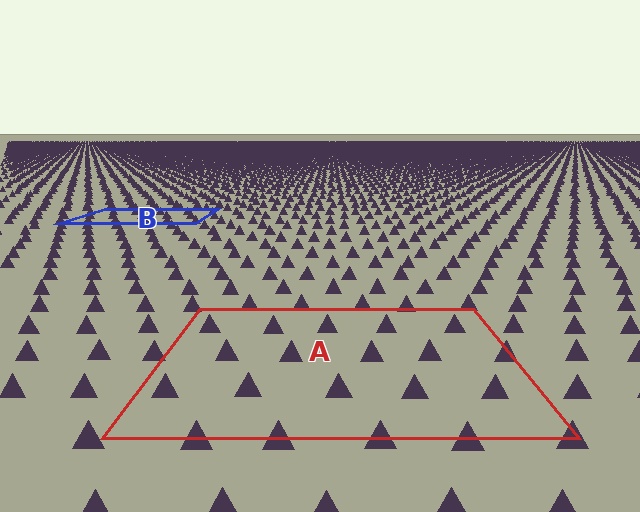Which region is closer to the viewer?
Region A is closer. The texture elements there are larger and more spread out.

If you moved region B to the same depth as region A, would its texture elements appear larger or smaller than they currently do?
They would appear larger. At a closer depth, the same texture elements are projected at a bigger on-screen size.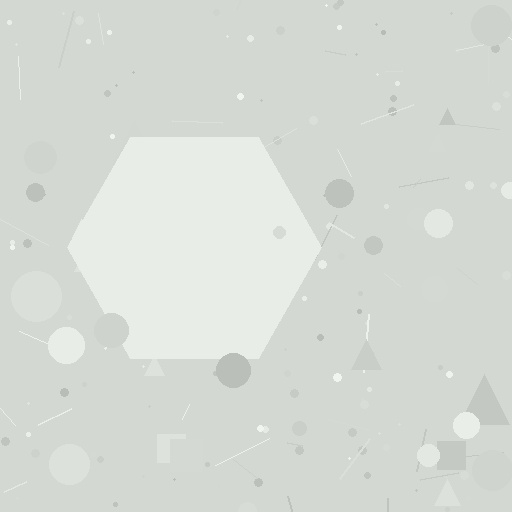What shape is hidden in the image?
A hexagon is hidden in the image.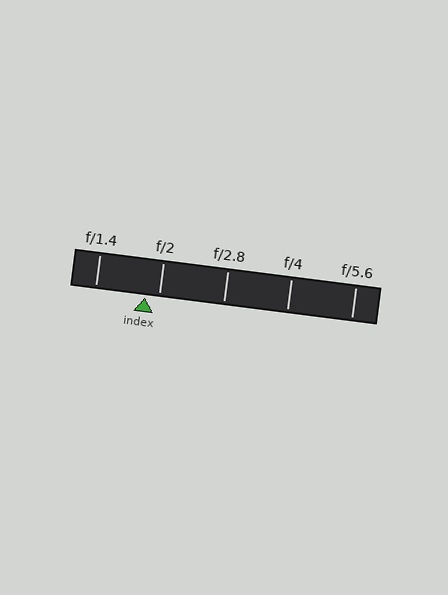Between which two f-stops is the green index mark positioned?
The index mark is between f/1.4 and f/2.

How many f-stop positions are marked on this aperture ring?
There are 5 f-stop positions marked.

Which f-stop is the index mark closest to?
The index mark is closest to f/2.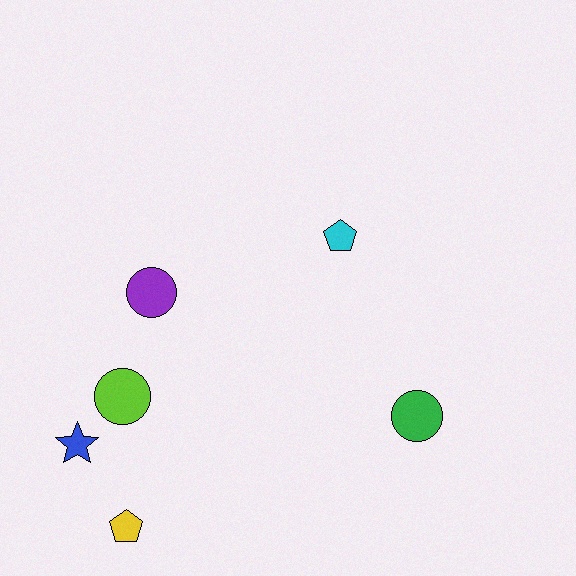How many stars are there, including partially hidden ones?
There is 1 star.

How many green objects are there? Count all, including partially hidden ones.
There is 1 green object.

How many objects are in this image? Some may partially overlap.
There are 6 objects.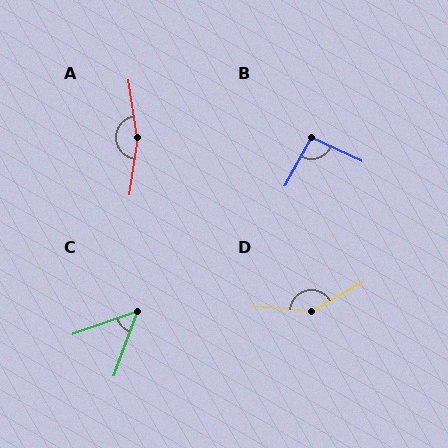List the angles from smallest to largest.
C (50°), B (94°), D (146°), A (163°).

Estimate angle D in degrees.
Approximately 146 degrees.